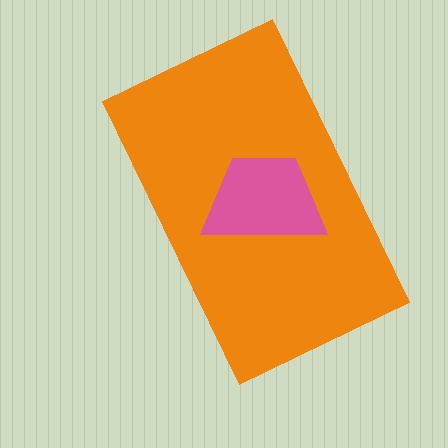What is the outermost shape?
The orange rectangle.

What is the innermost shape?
The pink trapezoid.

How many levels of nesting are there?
2.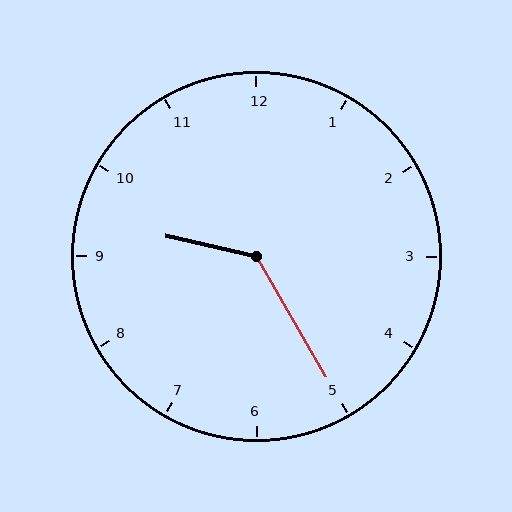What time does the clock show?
9:25.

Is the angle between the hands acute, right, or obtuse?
It is obtuse.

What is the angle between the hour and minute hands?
Approximately 132 degrees.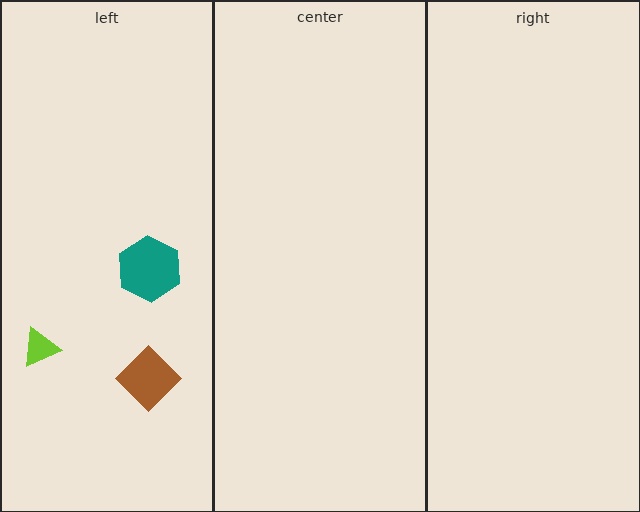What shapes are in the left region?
The lime triangle, the teal hexagon, the brown diamond.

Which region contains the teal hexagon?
The left region.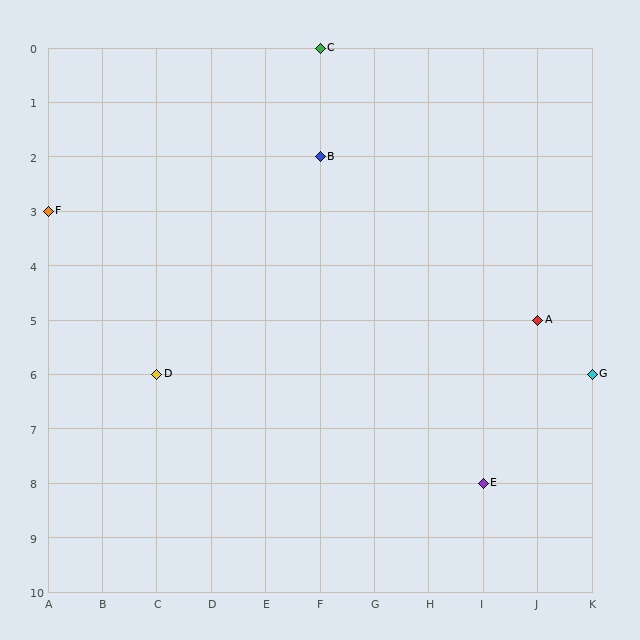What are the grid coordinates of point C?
Point C is at grid coordinates (F, 0).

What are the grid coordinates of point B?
Point B is at grid coordinates (F, 2).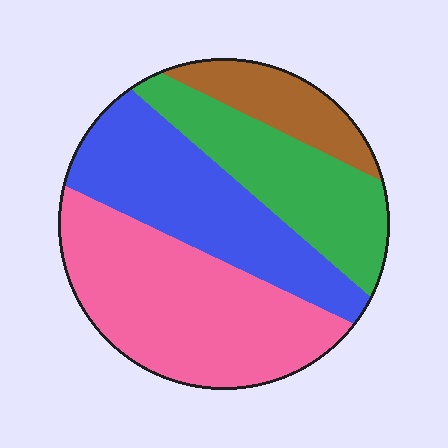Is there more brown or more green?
Green.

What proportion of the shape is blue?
Blue takes up between a sixth and a third of the shape.